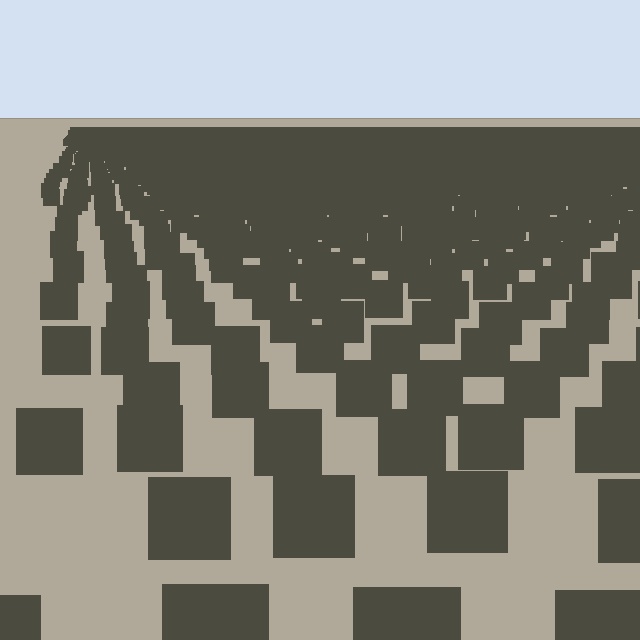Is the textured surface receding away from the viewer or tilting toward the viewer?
The surface is receding away from the viewer. Texture elements get smaller and denser toward the top.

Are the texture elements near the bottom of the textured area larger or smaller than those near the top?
Larger. Near the bottom, elements are closer to the viewer and appear at a bigger on-screen size.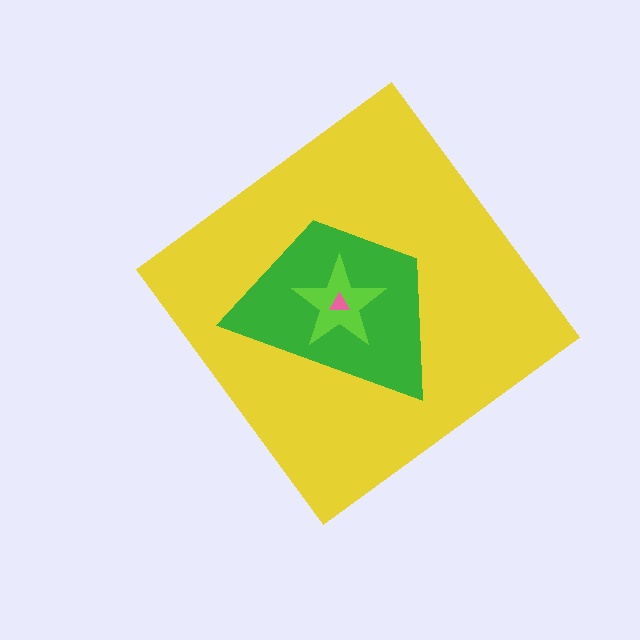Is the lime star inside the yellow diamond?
Yes.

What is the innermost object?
The pink triangle.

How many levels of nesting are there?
4.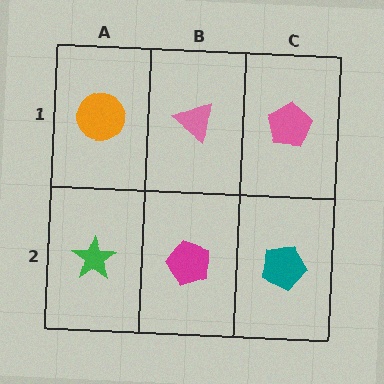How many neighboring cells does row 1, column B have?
3.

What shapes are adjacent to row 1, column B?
A magenta pentagon (row 2, column B), an orange circle (row 1, column A), a pink pentagon (row 1, column C).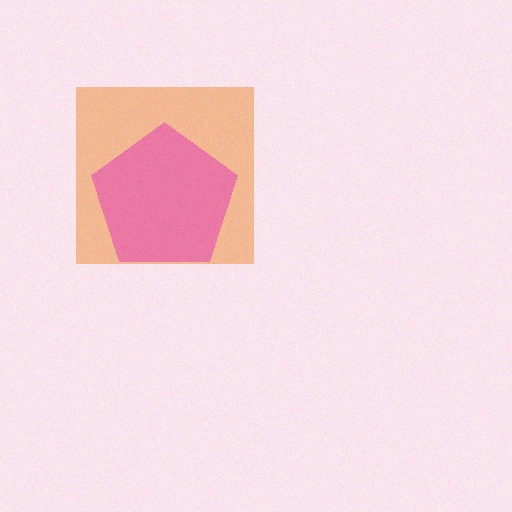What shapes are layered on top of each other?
The layered shapes are: an orange square, a pink pentagon.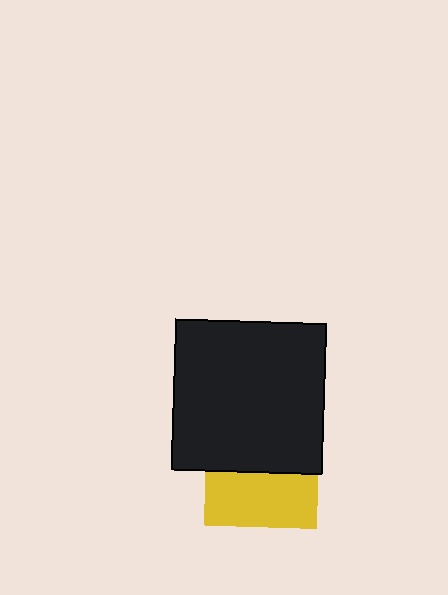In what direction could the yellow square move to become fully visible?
The yellow square could move down. That would shift it out from behind the black square entirely.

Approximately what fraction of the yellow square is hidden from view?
Roughly 52% of the yellow square is hidden behind the black square.